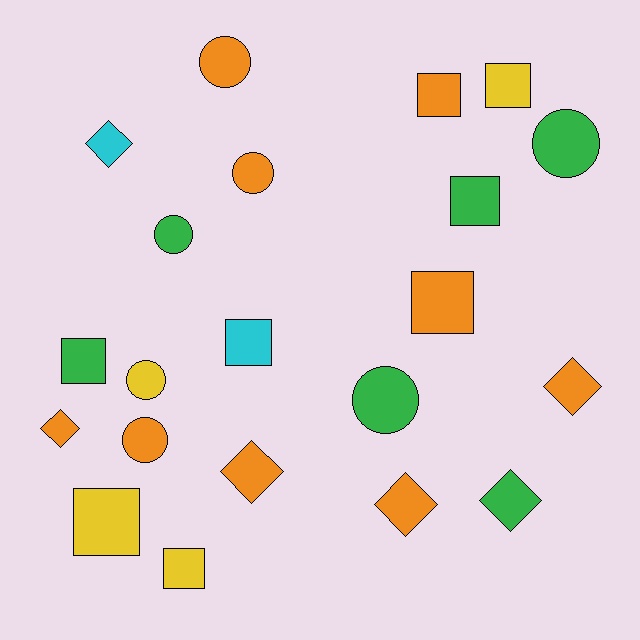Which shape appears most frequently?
Square, with 8 objects.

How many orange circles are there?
There are 3 orange circles.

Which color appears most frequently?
Orange, with 9 objects.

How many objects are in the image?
There are 21 objects.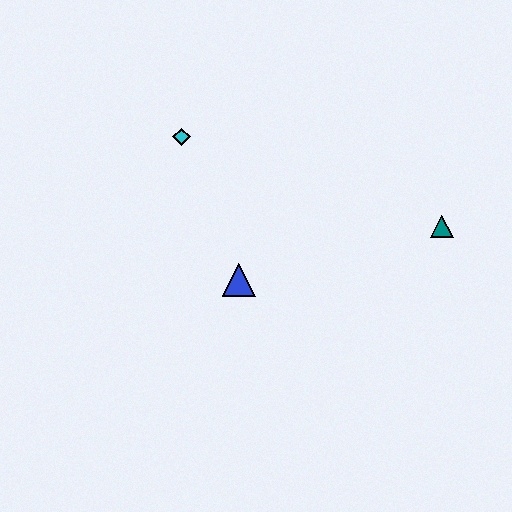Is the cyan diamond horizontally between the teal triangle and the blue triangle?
No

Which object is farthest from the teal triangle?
The cyan diamond is farthest from the teal triangle.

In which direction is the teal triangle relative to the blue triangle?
The teal triangle is to the right of the blue triangle.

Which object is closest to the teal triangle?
The blue triangle is closest to the teal triangle.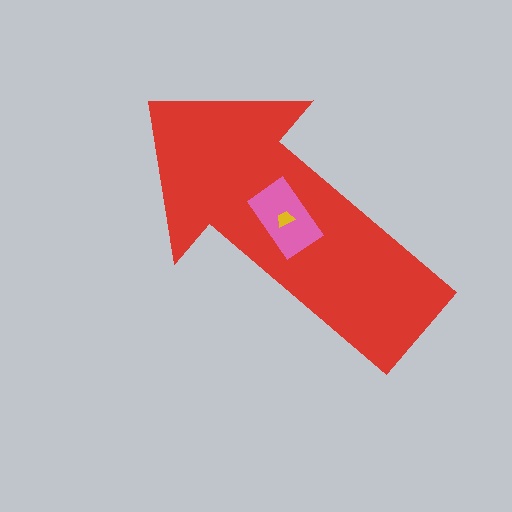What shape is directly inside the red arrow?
The pink rectangle.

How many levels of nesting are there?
3.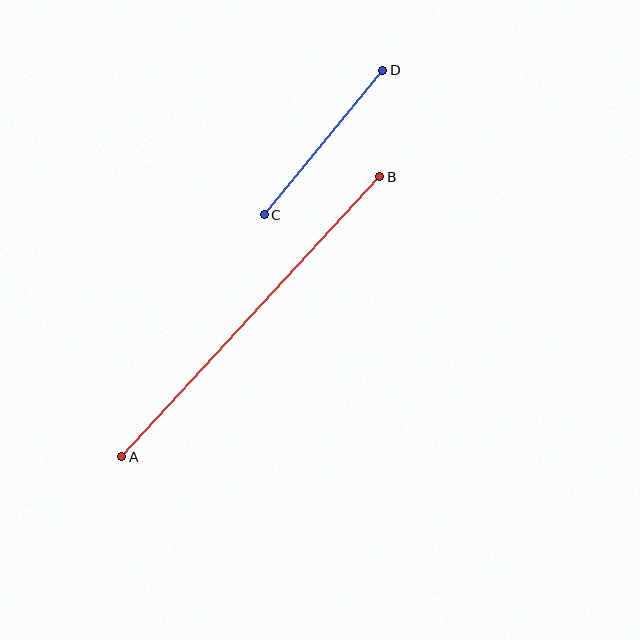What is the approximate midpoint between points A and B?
The midpoint is at approximately (251, 317) pixels.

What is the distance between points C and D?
The distance is approximately 187 pixels.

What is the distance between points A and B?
The distance is approximately 381 pixels.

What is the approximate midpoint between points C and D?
The midpoint is at approximately (324, 143) pixels.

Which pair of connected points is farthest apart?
Points A and B are farthest apart.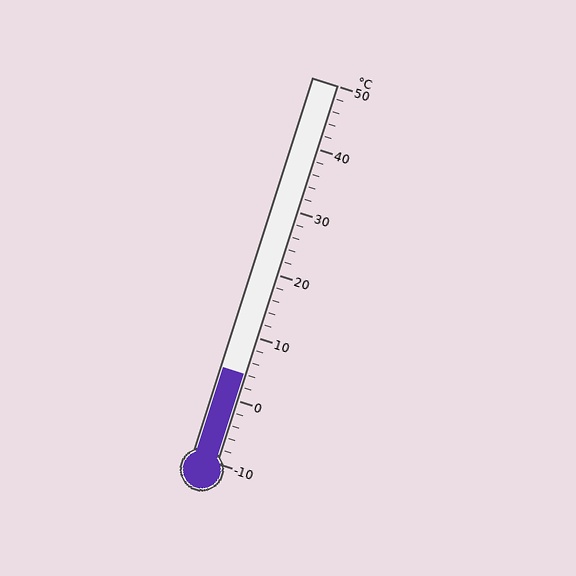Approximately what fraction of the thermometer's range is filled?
The thermometer is filled to approximately 25% of its range.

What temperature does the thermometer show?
The thermometer shows approximately 4°C.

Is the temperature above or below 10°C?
The temperature is below 10°C.